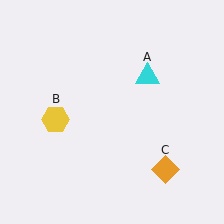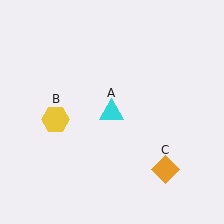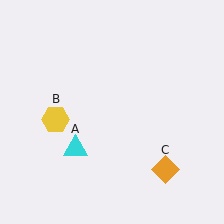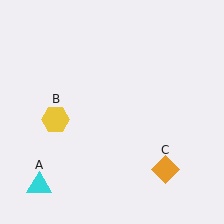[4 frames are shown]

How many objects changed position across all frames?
1 object changed position: cyan triangle (object A).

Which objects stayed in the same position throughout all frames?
Yellow hexagon (object B) and orange diamond (object C) remained stationary.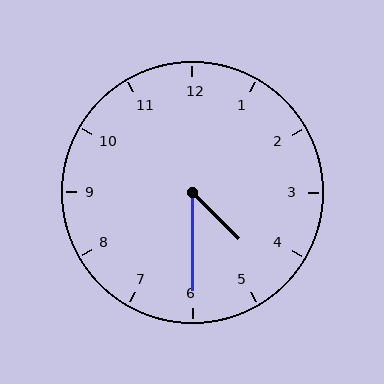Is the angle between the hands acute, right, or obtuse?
It is acute.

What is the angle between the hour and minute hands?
Approximately 45 degrees.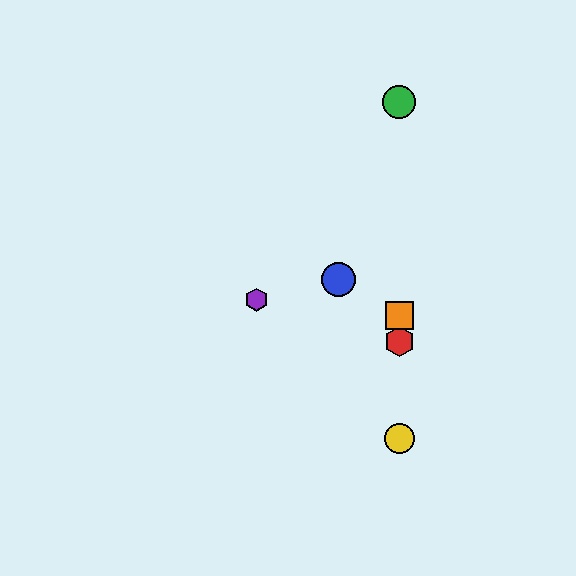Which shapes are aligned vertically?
The red hexagon, the green circle, the yellow circle, the orange square are aligned vertically.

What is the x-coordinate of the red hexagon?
The red hexagon is at x≈399.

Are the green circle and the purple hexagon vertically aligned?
No, the green circle is at x≈399 and the purple hexagon is at x≈256.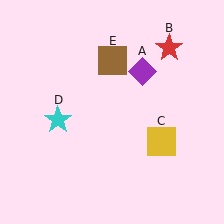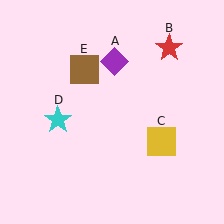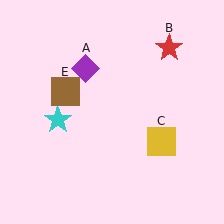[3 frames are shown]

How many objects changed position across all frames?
2 objects changed position: purple diamond (object A), brown square (object E).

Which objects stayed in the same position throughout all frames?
Red star (object B) and yellow square (object C) and cyan star (object D) remained stationary.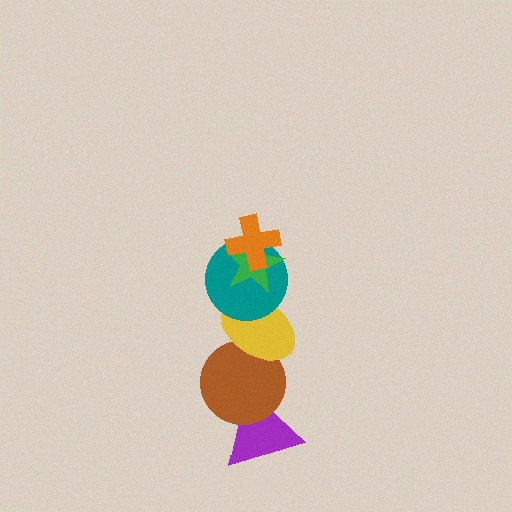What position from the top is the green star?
The green star is 2nd from the top.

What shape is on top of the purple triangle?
The brown circle is on top of the purple triangle.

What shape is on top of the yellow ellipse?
The teal circle is on top of the yellow ellipse.